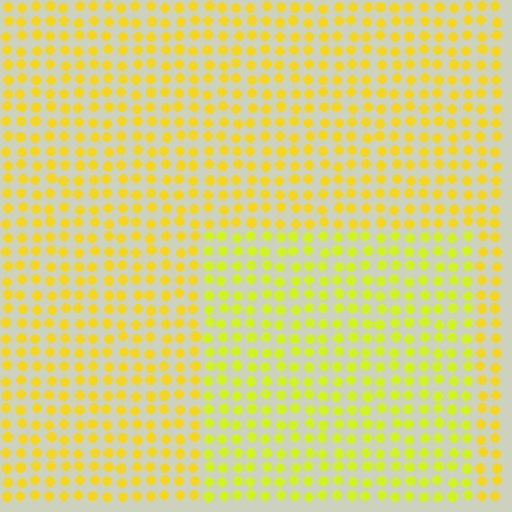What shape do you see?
I see a rectangle.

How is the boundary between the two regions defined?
The boundary is defined purely by a slight shift in hue (about 19 degrees). Spacing, size, and orientation are identical on both sides.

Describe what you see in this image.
The image is filled with small yellow elements in a uniform arrangement. A rectangle-shaped region is visible where the elements are tinted to a slightly different hue, forming a subtle color boundary.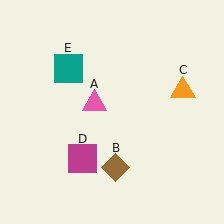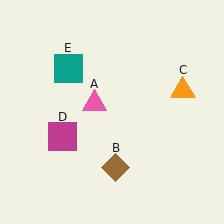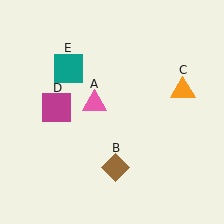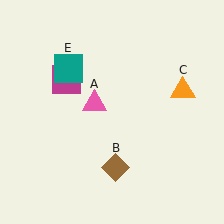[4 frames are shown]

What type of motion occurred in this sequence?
The magenta square (object D) rotated clockwise around the center of the scene.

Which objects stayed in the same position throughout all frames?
Pink triangle (object A) and brown diamond (object B) and orange triangle (object C) and teal square (object E) remained stationary.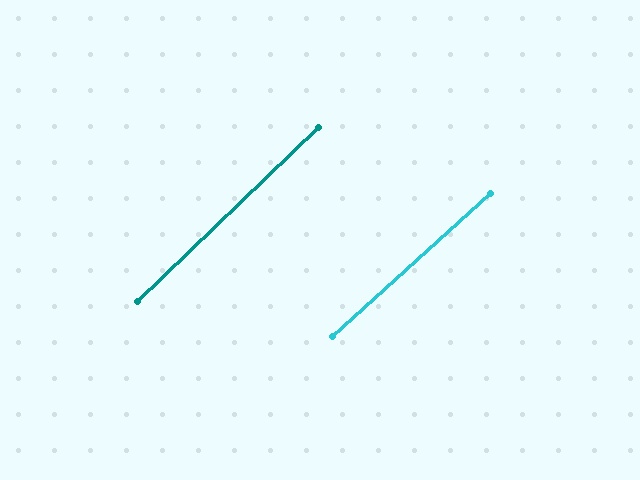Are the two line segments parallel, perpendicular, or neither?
Parallel — their directions differ by only 1.6°.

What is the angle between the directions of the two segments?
Approximately 2 degrees.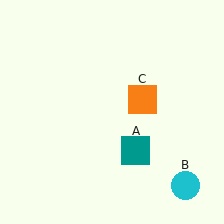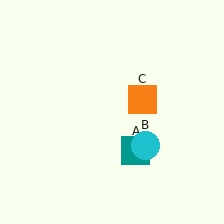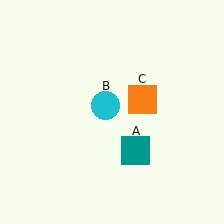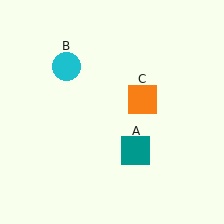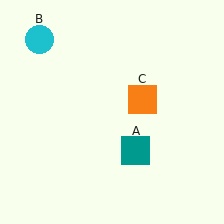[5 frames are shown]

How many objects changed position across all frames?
1 object changed position: cyan circle (object B).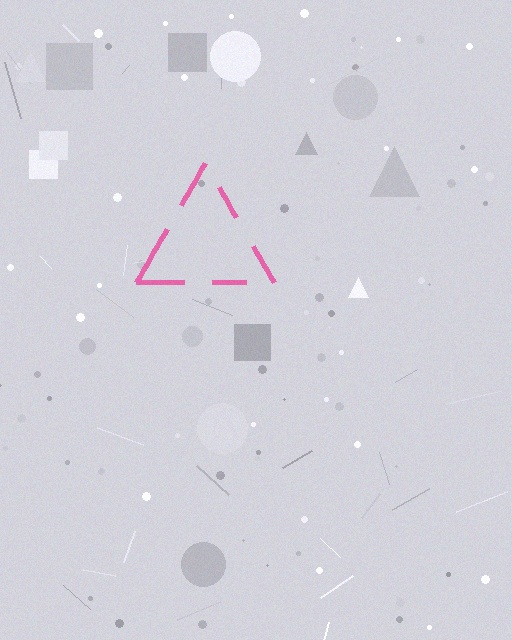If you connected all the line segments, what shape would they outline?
They would outline a triangle.